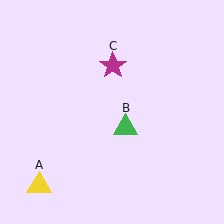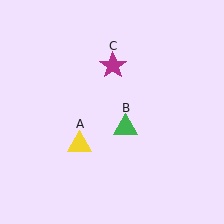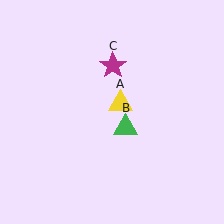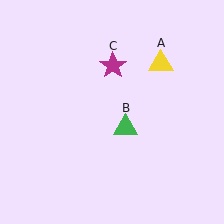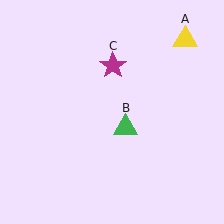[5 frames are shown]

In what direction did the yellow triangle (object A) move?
The yellow triangle (object A) moved up and to the right.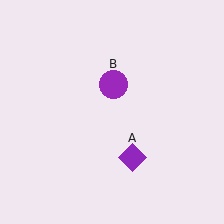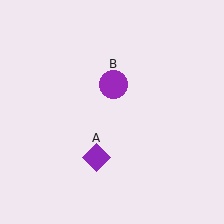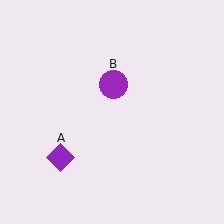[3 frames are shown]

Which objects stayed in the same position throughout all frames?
Purple circle (object B) remained stationary.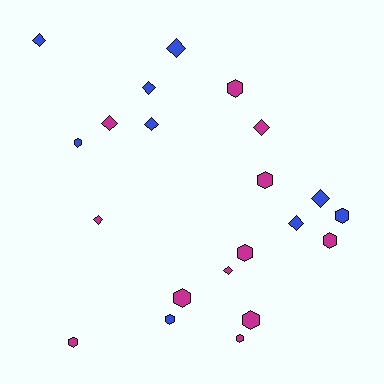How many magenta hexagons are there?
There are 8 magenta hexagons.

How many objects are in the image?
There are 21 objects.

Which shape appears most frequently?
Hexagon, with 11 objects.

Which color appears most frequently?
Magenta, with 12 objects.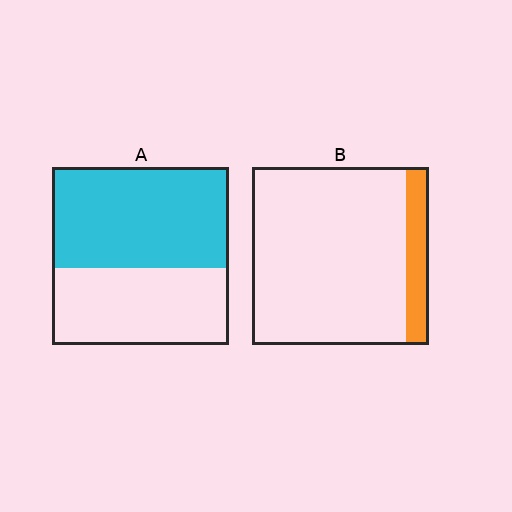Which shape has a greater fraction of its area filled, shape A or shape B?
Shape A.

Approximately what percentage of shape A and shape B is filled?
A is approximately 55% and B is approximately 15%.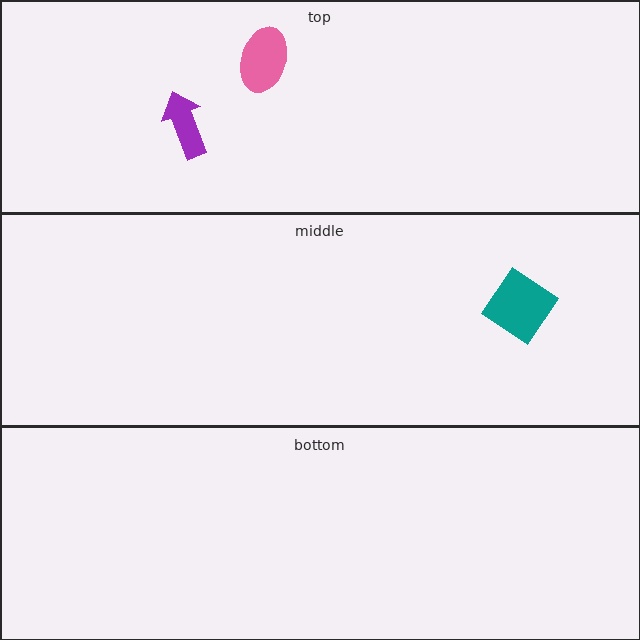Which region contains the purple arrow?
The top region.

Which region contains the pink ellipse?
The top region.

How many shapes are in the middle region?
1.